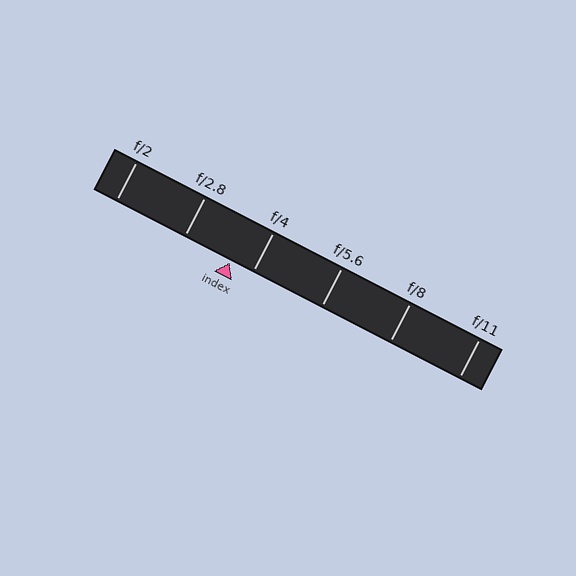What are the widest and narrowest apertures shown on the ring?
The widest aperture shown is f/2 and the narrowest is f/11.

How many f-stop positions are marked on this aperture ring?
There are 6 f-stop positions marked.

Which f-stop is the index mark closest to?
The index mark is closest to f/4.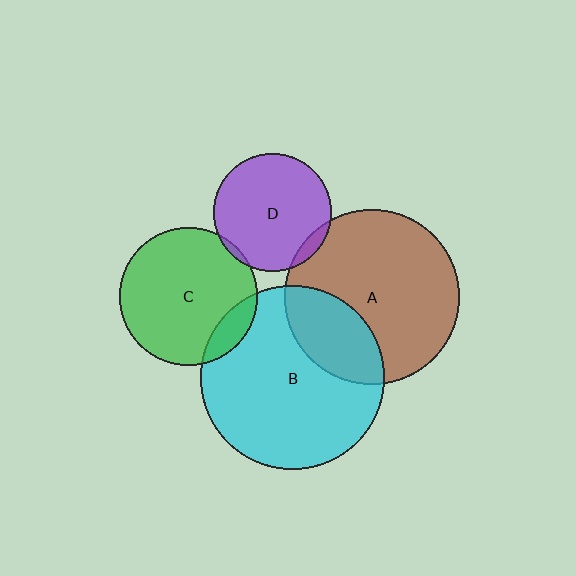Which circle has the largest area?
Circle B (cyan).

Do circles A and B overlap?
Yes.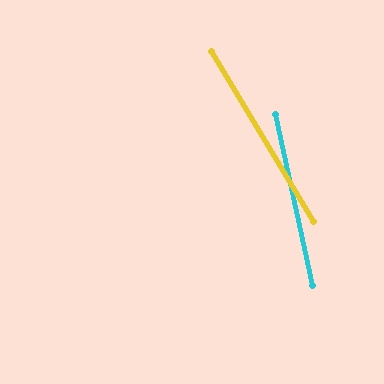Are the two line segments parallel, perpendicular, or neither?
Neither parallel nor perpendicular — they differ by about 19°.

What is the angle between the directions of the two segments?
Approximately 19 degrees.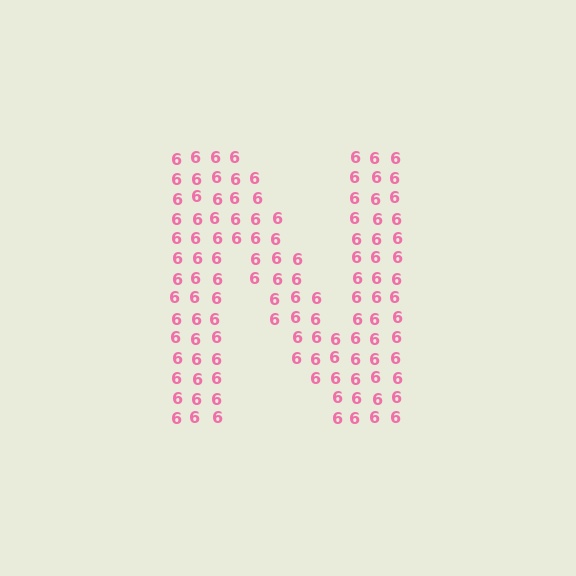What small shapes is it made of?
It is made of small digit 6's.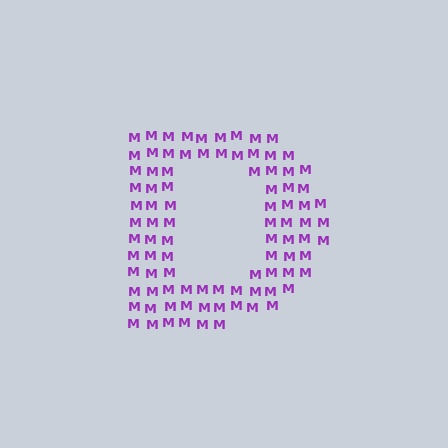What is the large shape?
The large shape is the letter D.